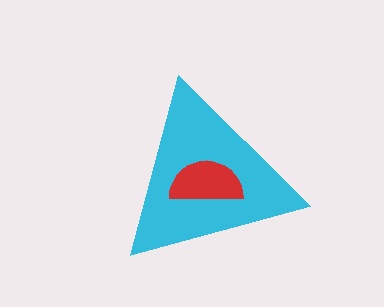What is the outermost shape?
The cyan triangle.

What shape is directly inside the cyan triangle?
The red semicircle.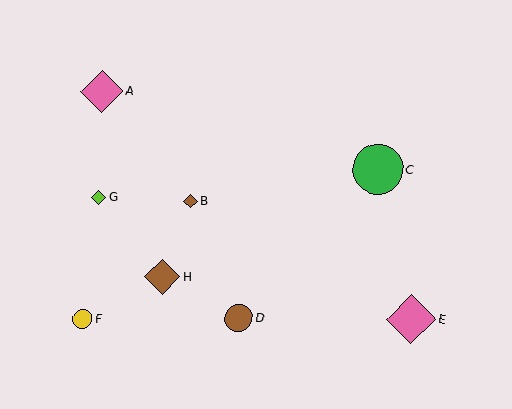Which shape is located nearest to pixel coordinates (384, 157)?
The green circle (labeled C) at (378, 169) is nearest to that location.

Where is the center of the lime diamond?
The center of the lime diamond is at (99, 197).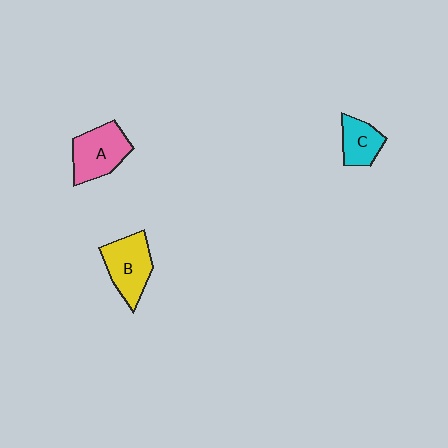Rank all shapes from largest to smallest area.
From largest to smallest: A (pink), B (yellow), C (cyan).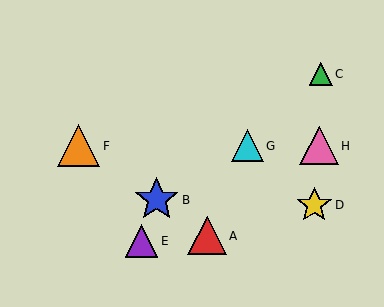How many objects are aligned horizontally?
3 objects (F, G, H) are aligned horizontally.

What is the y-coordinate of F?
Object F is at y≈146.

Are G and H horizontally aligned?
Yes, both are at y≈146.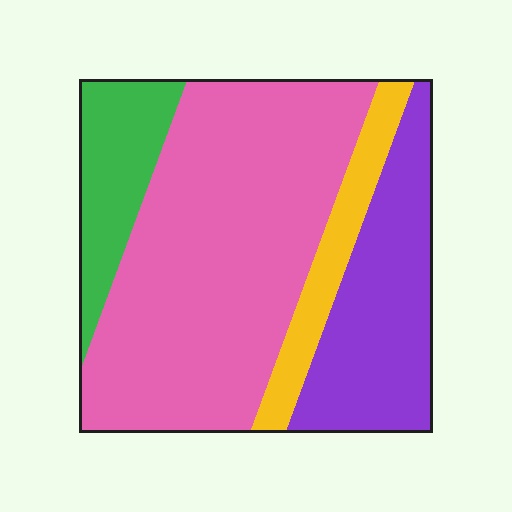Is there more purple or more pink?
Pink.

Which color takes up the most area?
Pink, at roughly 55%.